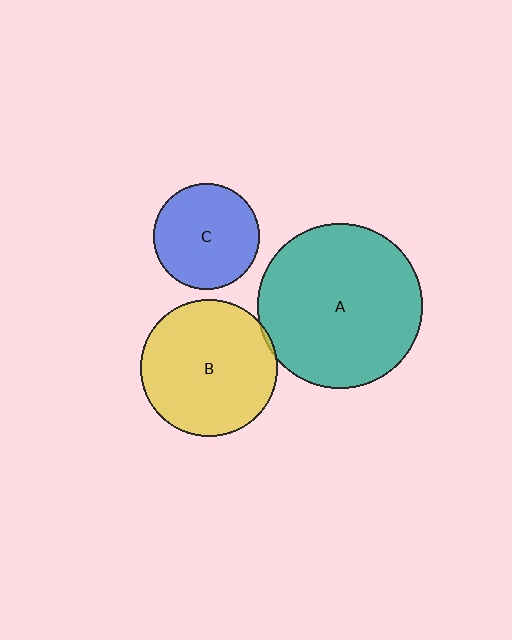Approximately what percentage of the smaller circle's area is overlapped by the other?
Approximately 5%.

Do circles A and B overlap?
Yes.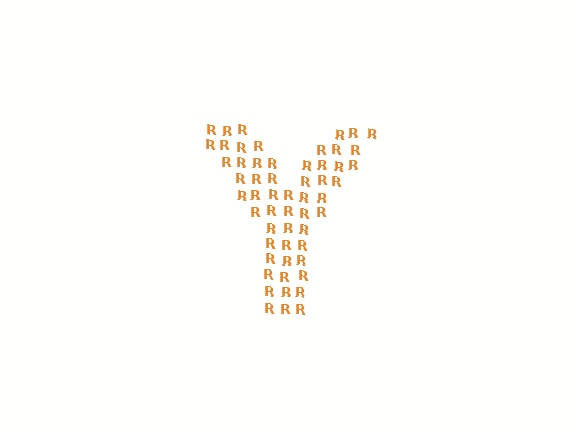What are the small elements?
The small elements are letter R's.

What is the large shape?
The large shape is the letter Y.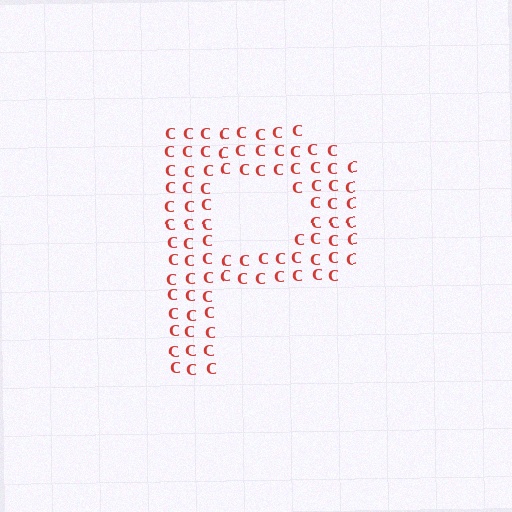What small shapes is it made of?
It is made of small letter C's.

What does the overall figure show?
The overall figure shows the letter P.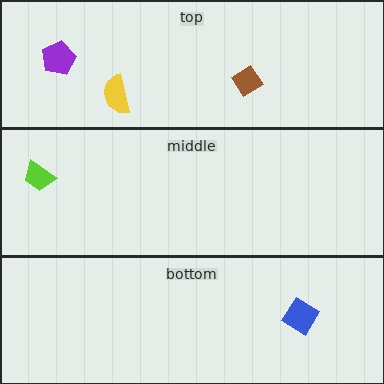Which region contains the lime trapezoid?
The middle region.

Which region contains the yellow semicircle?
The top region.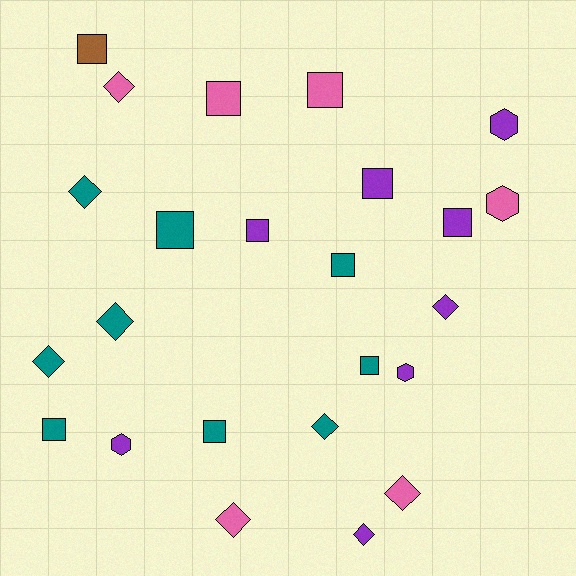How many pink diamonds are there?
There are 3 pink diamonds.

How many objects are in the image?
There are 24 objects.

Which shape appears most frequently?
Square, with 11 objects.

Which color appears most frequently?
Teal, with 9 objects.